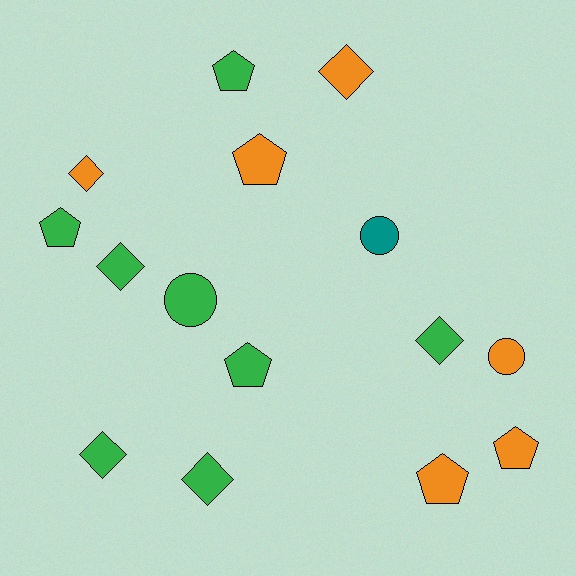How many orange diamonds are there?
There are 2 orange diamonds.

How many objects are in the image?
There are 15 objects.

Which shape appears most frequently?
Diamond, with 6 objects.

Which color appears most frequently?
Green, with 8 objects.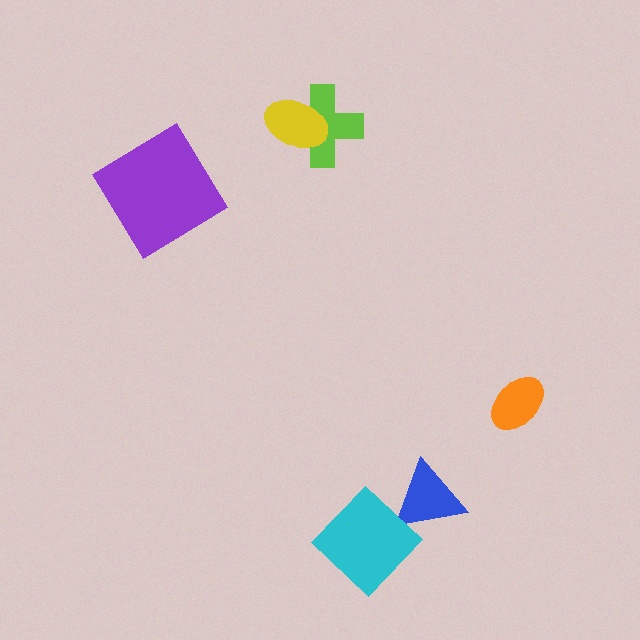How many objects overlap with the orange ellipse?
0 objects overlap with the orange ellipse.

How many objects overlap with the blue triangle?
0 objects overlap with the blue triangle.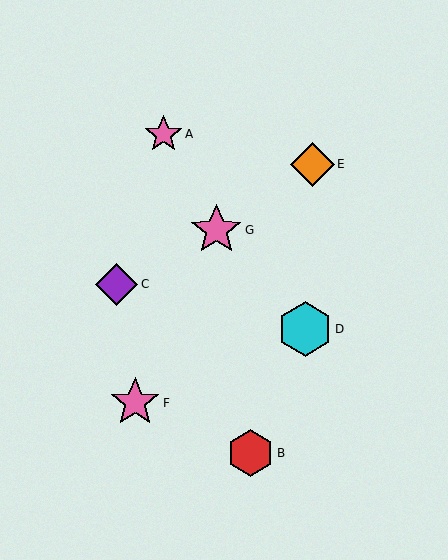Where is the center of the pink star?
The center of the pink star is at (163, 134).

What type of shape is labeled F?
Shape F is a pink star.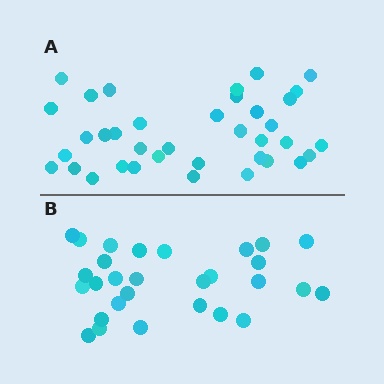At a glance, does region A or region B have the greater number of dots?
Region A (the top region) has more dots.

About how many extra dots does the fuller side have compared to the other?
Region A has roughly 8 or so more dots than region B.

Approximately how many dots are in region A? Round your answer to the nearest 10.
About 40 dots. (The exact count is 37, which rounds to 40.)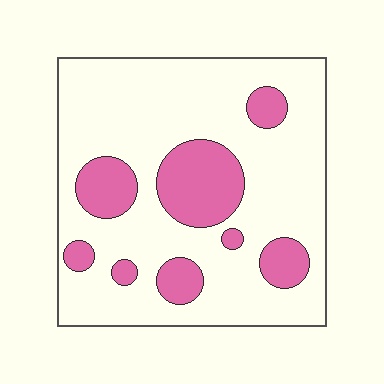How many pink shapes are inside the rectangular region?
8.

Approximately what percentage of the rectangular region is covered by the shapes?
Approximately 20%.